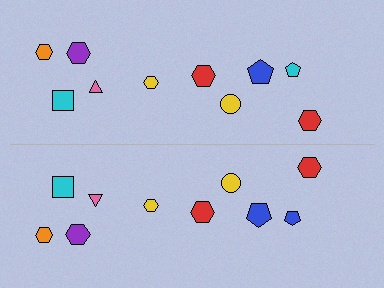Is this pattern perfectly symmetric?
No, the pattern is not perfectly symmetric. The blue pentagon on the bottom side breaks the symmetry — its mirror counterpart is cyan.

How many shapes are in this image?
There are 20 shapes in this image.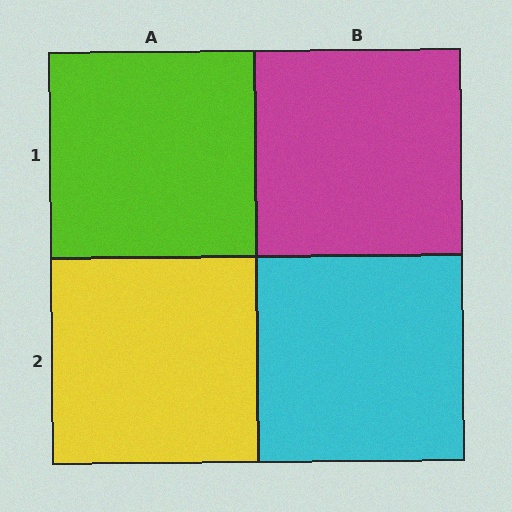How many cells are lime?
1 cell is lime.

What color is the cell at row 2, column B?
Cyan.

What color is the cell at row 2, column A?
Yellow.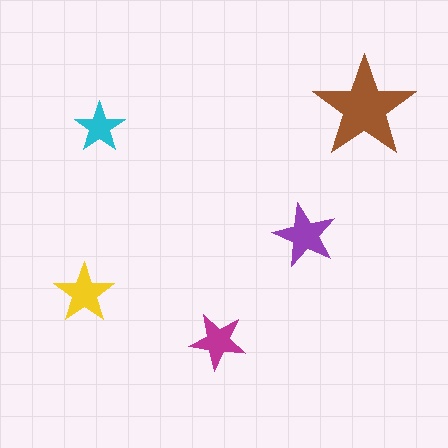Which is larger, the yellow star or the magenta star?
The yellow one.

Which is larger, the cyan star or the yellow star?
The yellow one.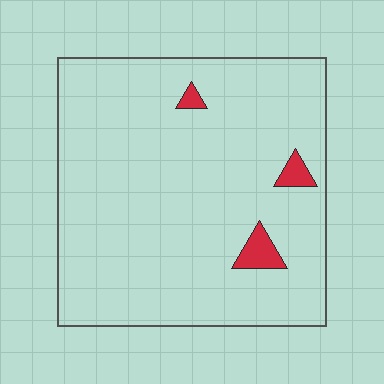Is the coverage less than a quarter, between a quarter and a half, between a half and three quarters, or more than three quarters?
Less than a quarter.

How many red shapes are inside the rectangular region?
3.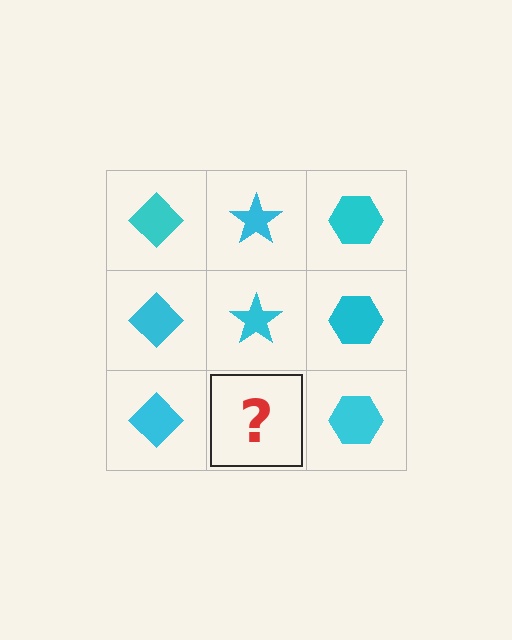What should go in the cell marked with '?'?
The missing cell should contain a cyan star.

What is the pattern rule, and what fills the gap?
The rule is that each column has a consistent shape. The gap should be filled with a cyan star.